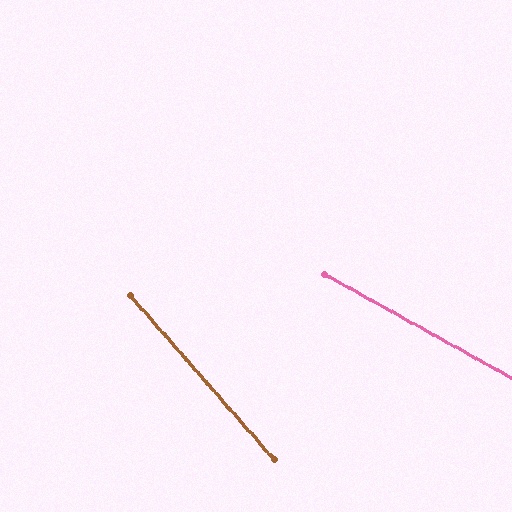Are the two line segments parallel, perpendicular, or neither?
Neither parallel nor perpendicular — they differ by about 20°.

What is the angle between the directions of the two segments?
Approximately 20 degrees.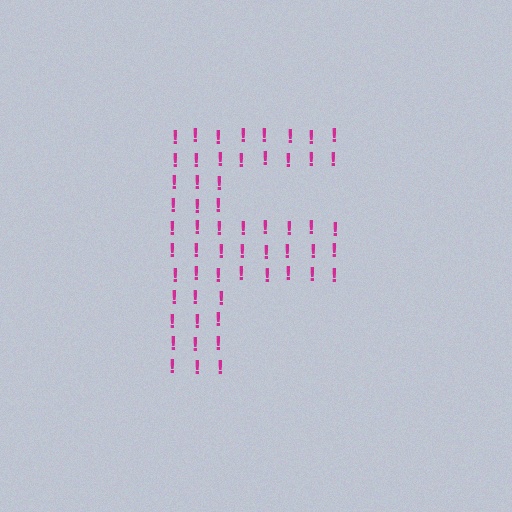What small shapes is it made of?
It is made of small exclamation marks.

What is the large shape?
The large shape is the letter F.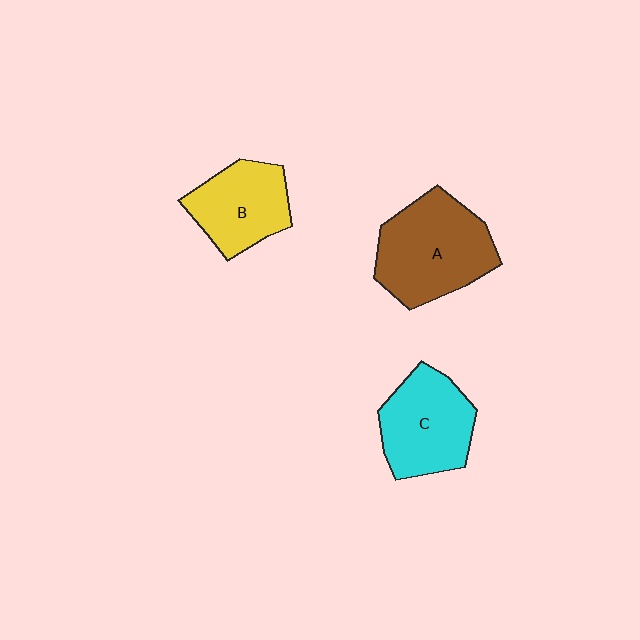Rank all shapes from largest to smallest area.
From largest to smallest: A (brown), C (cyan), B (yellow).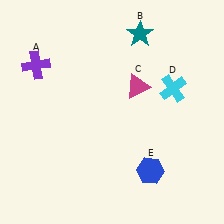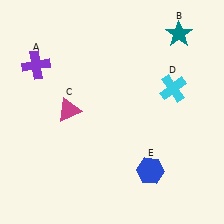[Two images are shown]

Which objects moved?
The objects that moved are: the teal star (B), the magenta triangle (C).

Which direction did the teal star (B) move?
The teal star (B) moved right.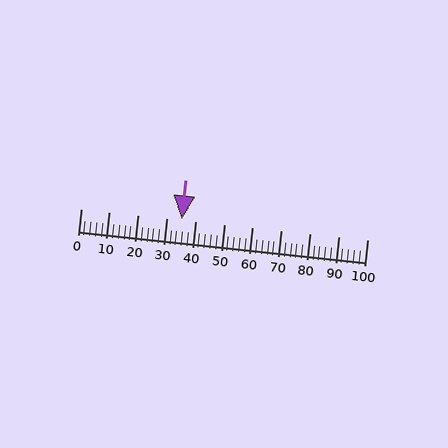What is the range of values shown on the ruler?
The ruler shows values from 0 to 100.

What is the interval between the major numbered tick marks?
The major tick marks are spaced 10 units apart.